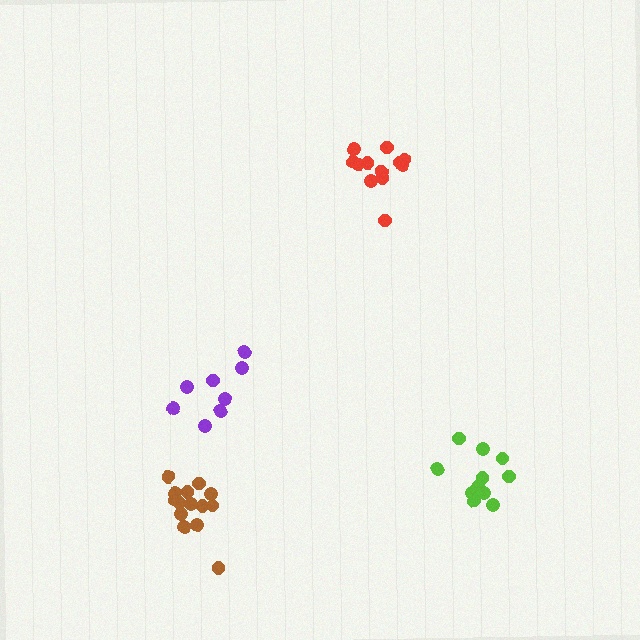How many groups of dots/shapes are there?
There are 4 groups.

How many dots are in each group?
Group 1: 12 dots, Group 2: 14 dots, Group 3: 8 dots, Group 4: 11 dots (45 total).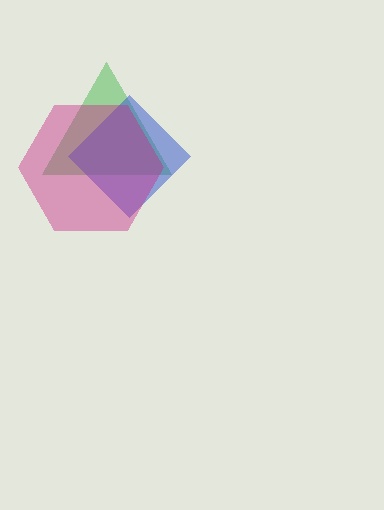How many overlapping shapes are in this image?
There are 3 overlapping shapes in the image.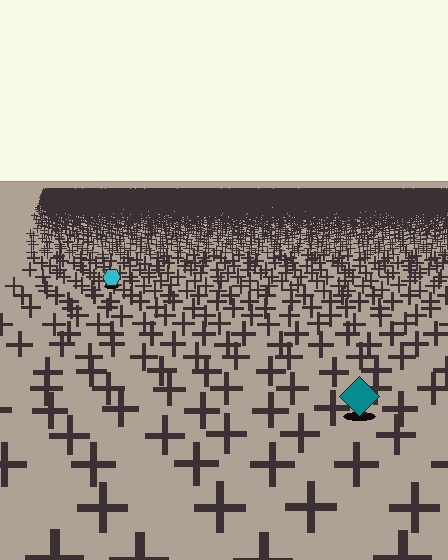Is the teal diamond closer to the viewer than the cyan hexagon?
Yes. The teal diamond is closer — you can tell from the texture gradient: the ground texture is coarser near it.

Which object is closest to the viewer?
The teal diamond is closest. The texture marks near it are larger and more spread out.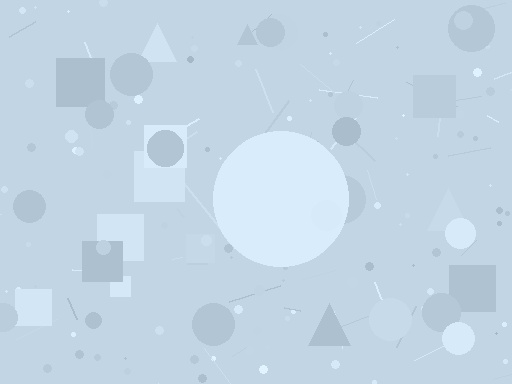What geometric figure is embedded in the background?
A circle is embedded in the background.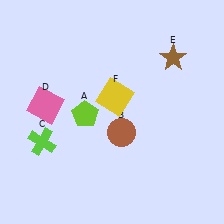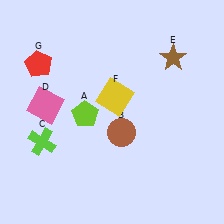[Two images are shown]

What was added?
A red pentagon (G) was added in Image 2.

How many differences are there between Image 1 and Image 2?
There is 1 difference between the two images.